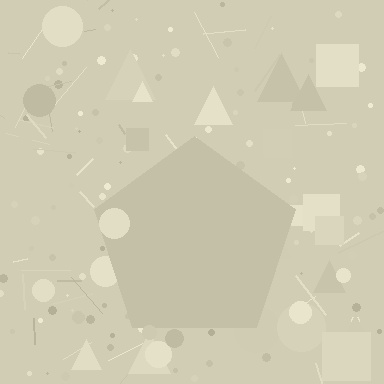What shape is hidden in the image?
A pentagon is hidden in the image.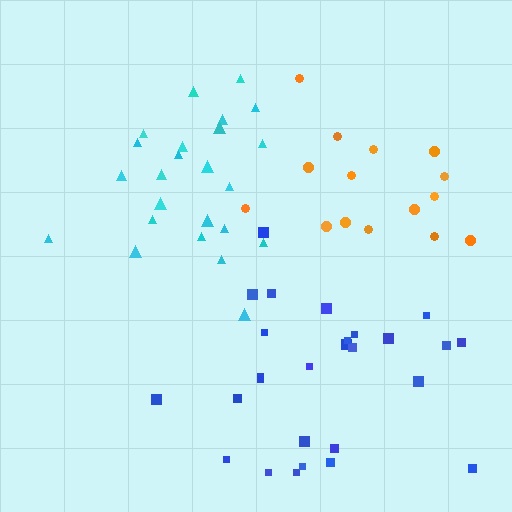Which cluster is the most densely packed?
Cyan.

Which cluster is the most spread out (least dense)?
Blue.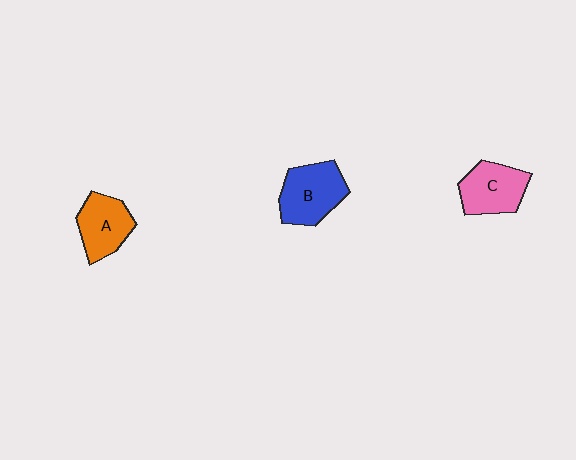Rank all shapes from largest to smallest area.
From largest to smallest: B (blue), C (pink), A (orange).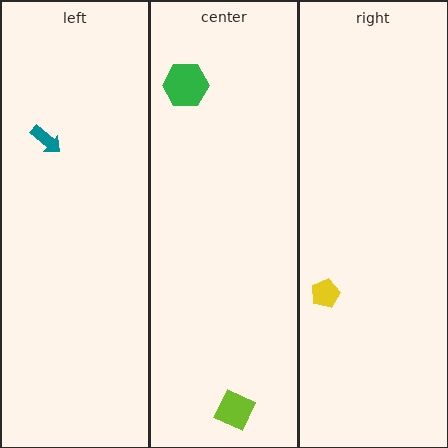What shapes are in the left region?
The teal arrow.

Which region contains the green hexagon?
The center region.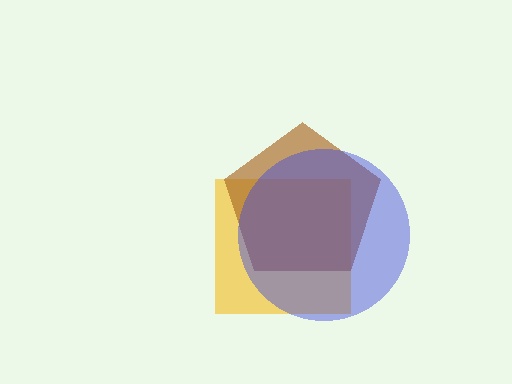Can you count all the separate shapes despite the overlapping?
Yes, there are 3 separate shapes.